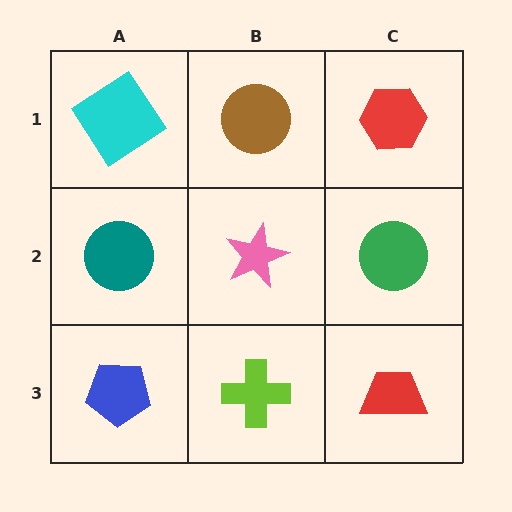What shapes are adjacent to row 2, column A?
A cyan diamond (row 1, column A), a blue pentagon (row 3, column A), a pink star (row 2, column B).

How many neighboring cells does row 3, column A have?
2.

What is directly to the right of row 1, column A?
A brown circle.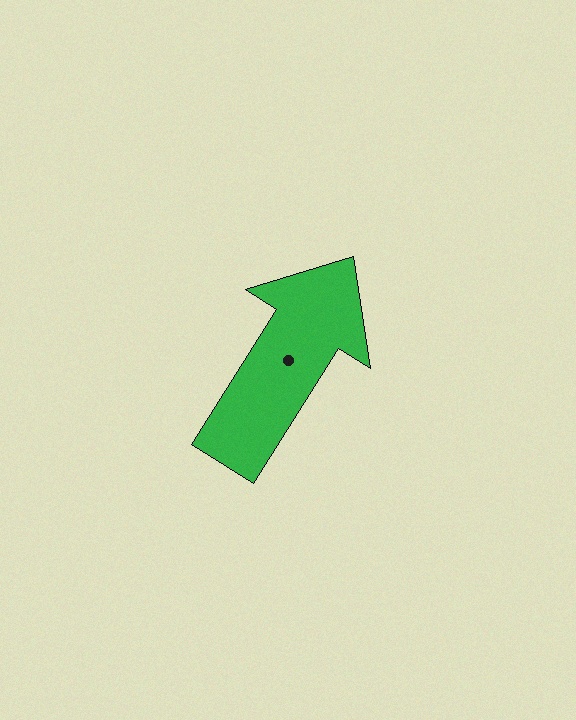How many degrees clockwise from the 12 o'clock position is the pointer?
Approximately 32 degrees.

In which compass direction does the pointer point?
Northeast.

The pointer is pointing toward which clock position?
Roughly 1 o'clock.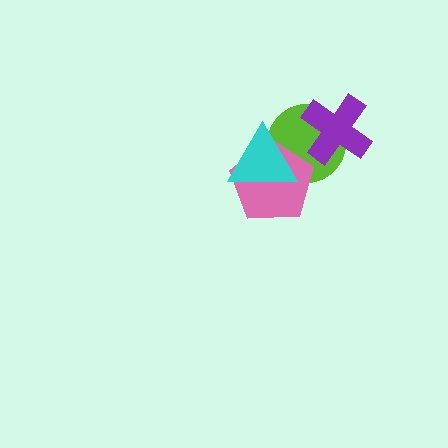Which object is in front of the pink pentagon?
The cyan triangle is in front of the pink pentagon.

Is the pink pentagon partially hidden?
Yes, it is partially covered by another shape.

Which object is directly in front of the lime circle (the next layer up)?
The pink pentagon is directly in front of the lime circle.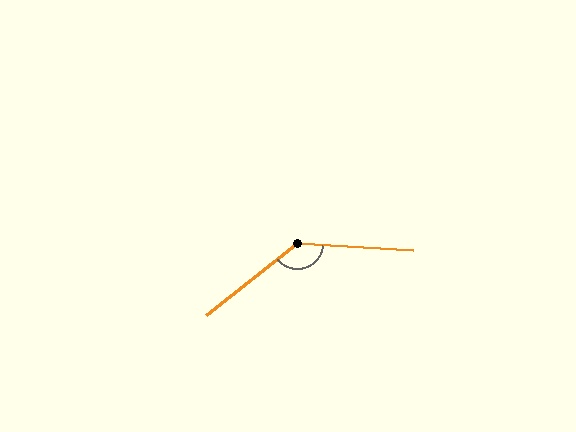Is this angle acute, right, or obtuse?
It is obtuse.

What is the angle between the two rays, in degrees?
Approximately 138 degrees.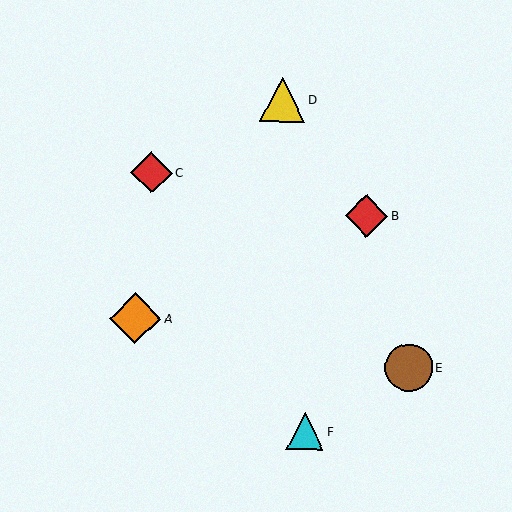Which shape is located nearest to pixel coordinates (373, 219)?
The red diamond (labeled B) at (367, 216) is nearest to that location.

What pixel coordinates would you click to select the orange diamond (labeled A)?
Click at (135, 319) to select the orange diamond A.